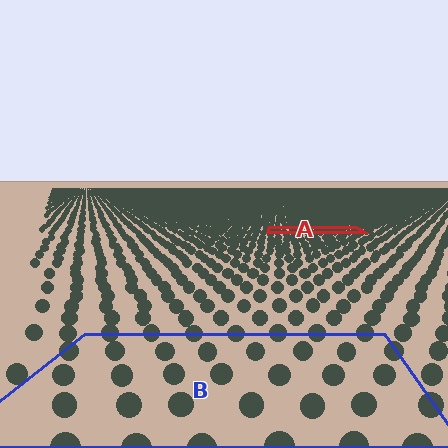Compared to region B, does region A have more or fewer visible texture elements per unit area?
Region A has more texture elements per unit area — they are packed more densely because it is farther away.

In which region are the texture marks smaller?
The texture marks are smaller in region A, because it is farther away.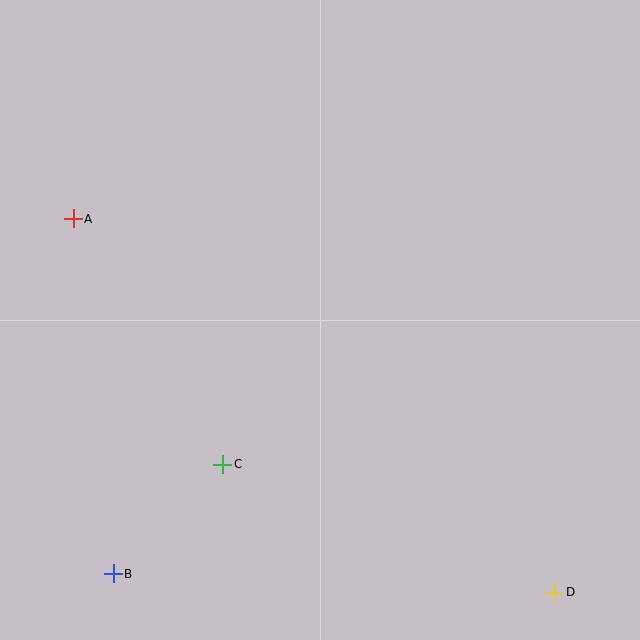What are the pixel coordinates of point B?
Point B is at (113, 574).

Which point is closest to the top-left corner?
Point A is closest to the top-left corner.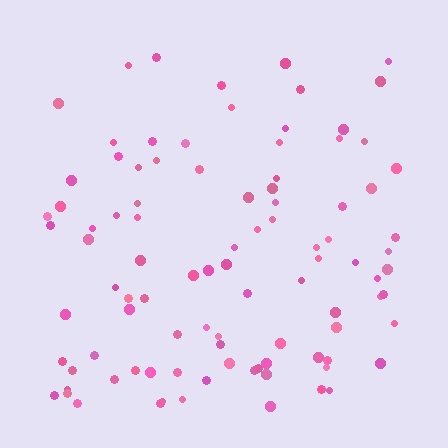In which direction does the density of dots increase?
From top to bottom, with the bottom side densest.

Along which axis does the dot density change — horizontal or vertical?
Vertical.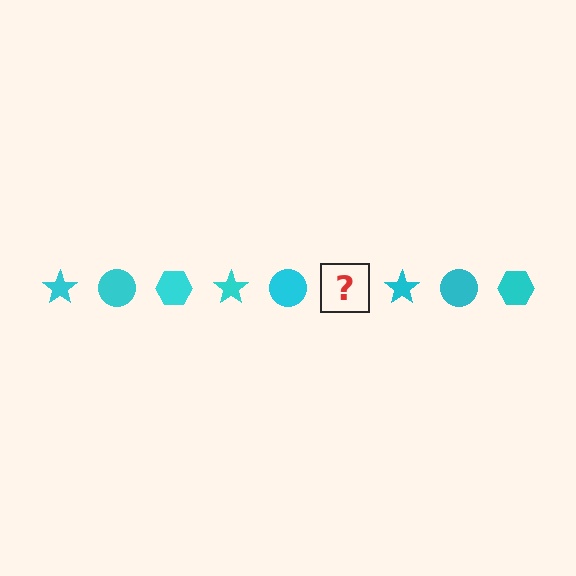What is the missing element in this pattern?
The missing element is a cyan hexagon.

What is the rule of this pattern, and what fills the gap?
The rule is that the pattern cycles through star, circle, hexagon shapes in cyan. The gap should be filled with a cyan hexagon.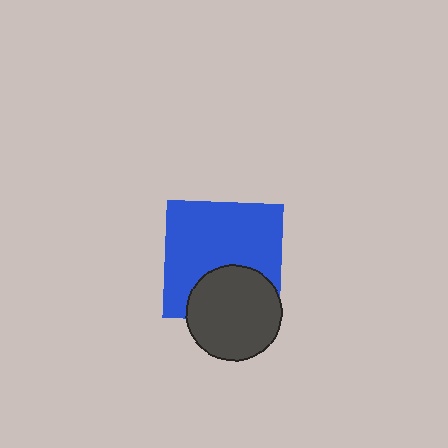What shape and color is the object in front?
The object in front is a dark gray circle.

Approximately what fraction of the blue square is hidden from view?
Roughly 31% of the blue square is hidden behind the dark gray circle.